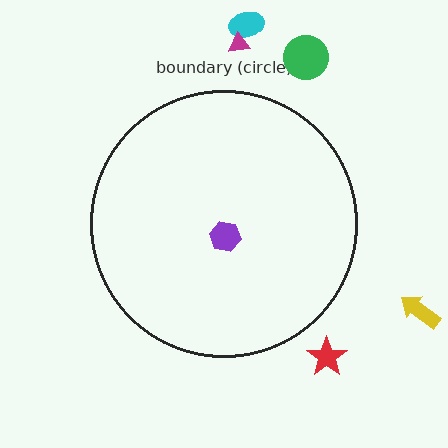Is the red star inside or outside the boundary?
Outside.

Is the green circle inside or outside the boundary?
Outside.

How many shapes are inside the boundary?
1 inside, 5 outside.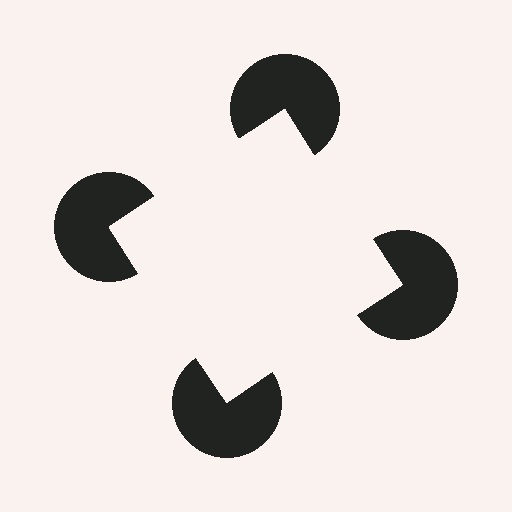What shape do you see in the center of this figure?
An illusory square — its edges are inferred from the aligned wedge cuts in the pac-man discs, not physically drawn.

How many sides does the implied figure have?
4 sides.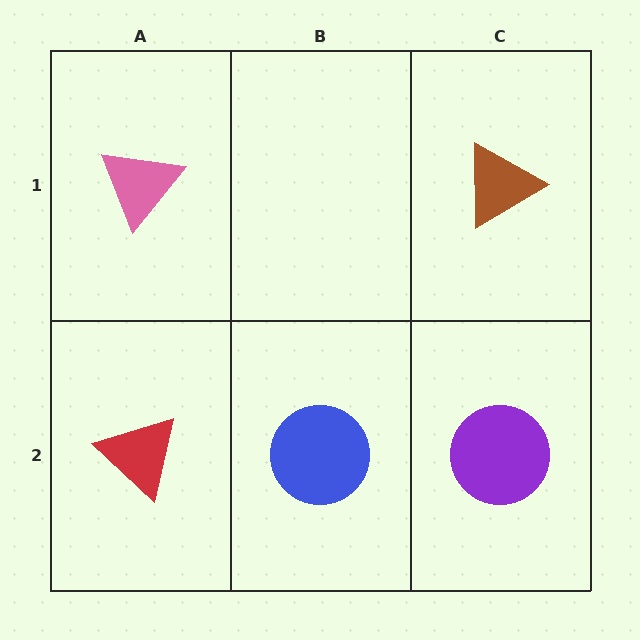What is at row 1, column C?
A brown triangle.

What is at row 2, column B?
A blue circle.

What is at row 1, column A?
A pink triangle.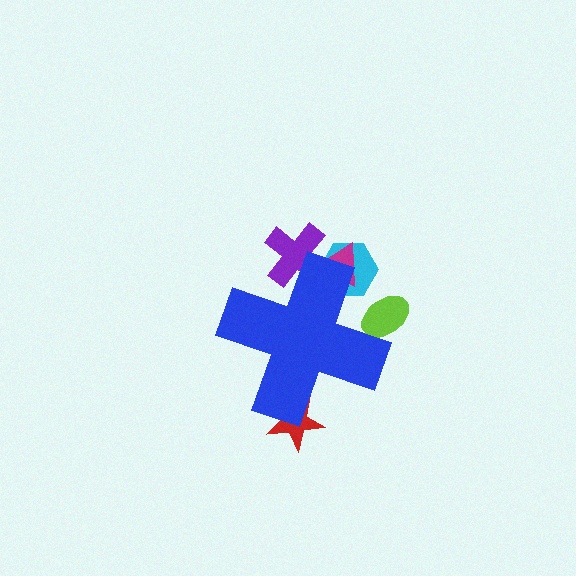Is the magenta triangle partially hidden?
Yes, the magenta triangle is partially hidden behind the blue cross.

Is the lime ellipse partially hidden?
Yes, the lime ellipse is partially hidden behind the blue cross.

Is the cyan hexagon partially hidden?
Yes, the cyan hexagon is partially hidden behind the blue cross.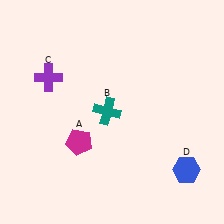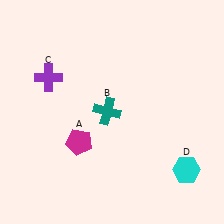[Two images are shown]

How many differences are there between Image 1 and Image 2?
There is 1 difference between the two images.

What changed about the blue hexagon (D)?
In Image 1, D is blue. In Image 2, it changed to cyan.